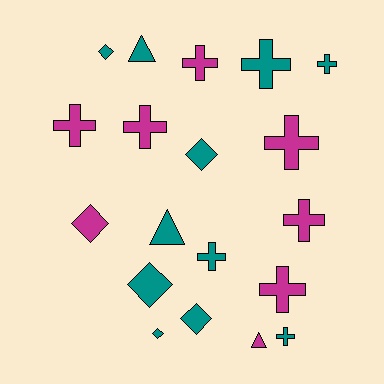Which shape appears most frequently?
Cross, with 10 objects.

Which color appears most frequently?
Teal, with 11 objects.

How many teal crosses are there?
There are 4 teal crosses.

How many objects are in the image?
There are 19 objects.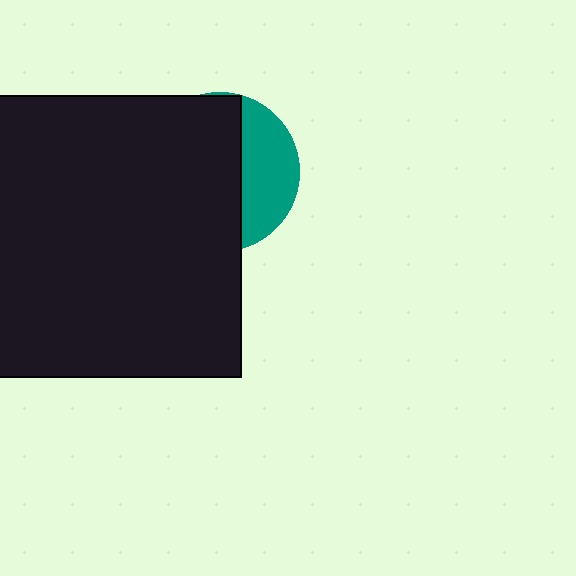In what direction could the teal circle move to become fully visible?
The teal circle could move right. That would shift it out from behind the black rectangle entirely.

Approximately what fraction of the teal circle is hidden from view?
Roughly 66% of the teal circle is hidden behind the black rectangle.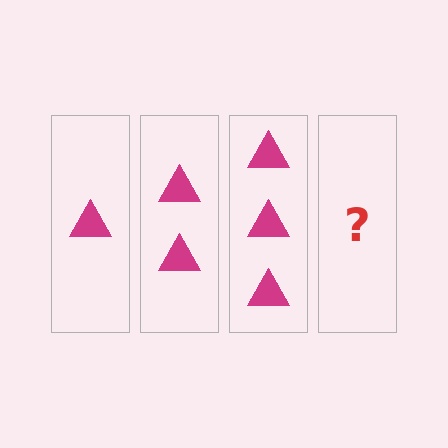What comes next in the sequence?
The next element should be 4 triangles.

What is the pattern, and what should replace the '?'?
The pattern is that each step adds one more triangle. The '?' should be 4 triangles.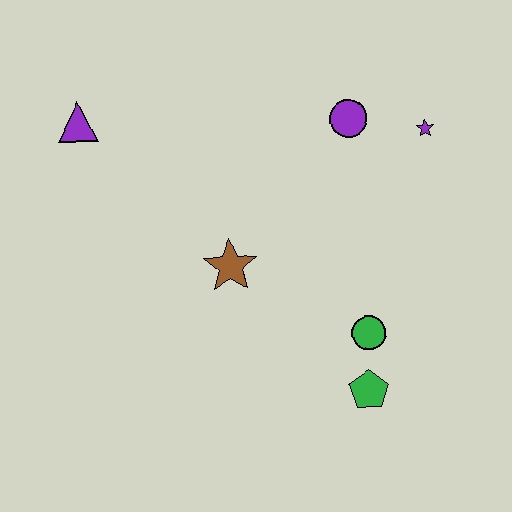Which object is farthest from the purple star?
The purple triangle is farthest from the purple star.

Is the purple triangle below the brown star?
No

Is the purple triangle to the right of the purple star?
No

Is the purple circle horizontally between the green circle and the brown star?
Yes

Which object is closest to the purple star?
The purple circle is closest to the purple star.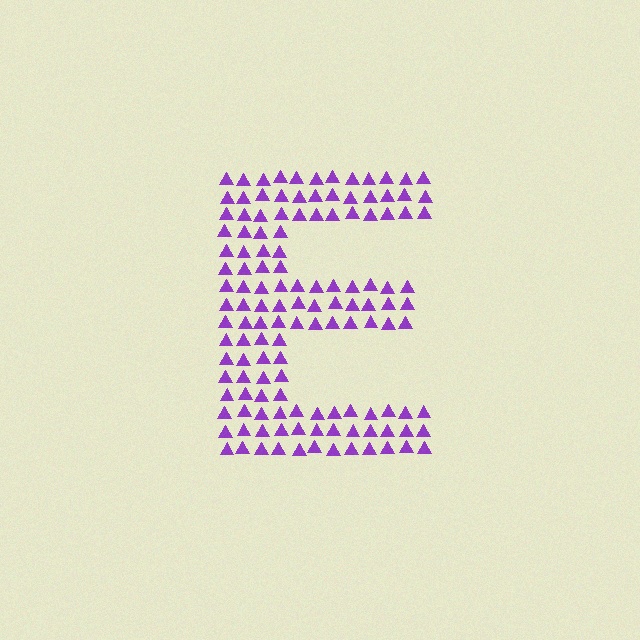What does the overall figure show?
The overall figure shows the letter E.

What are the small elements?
The small elements are triangles.